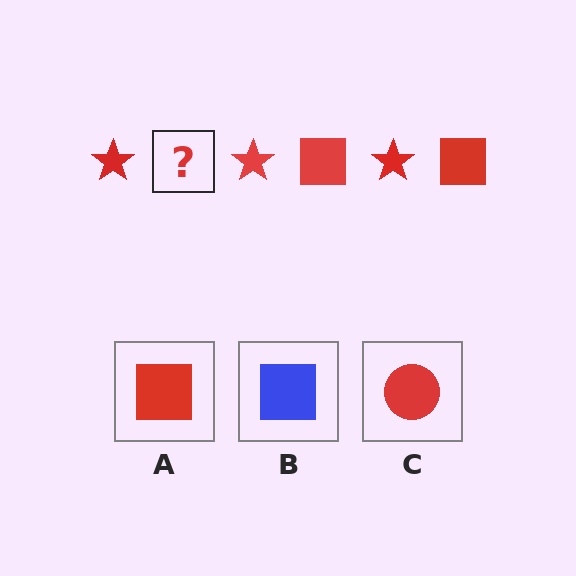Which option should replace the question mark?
Option A.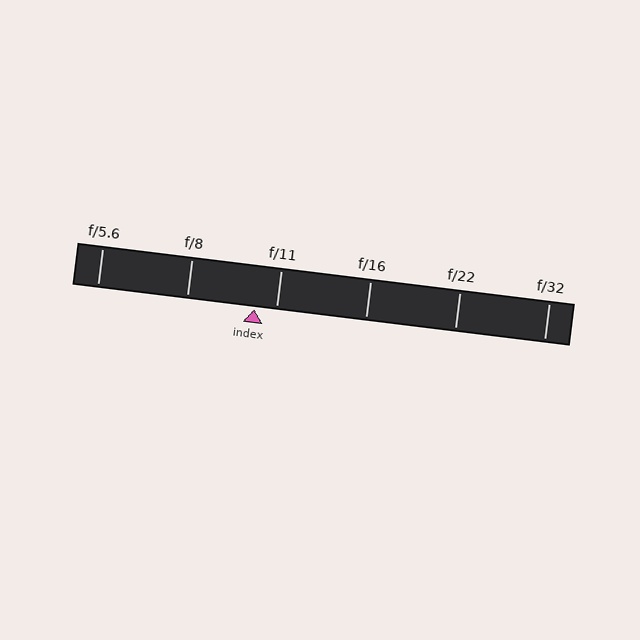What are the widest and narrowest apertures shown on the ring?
The widest aperture shown is f/5.6 and the narrowest is f/32.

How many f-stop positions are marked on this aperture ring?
There are 6 f-stop positions marked.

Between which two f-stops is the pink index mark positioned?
The index mark is between f/8 and f/11.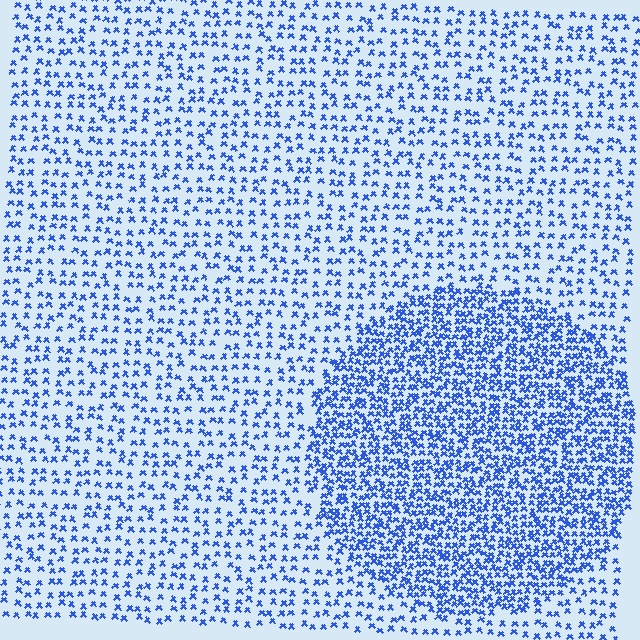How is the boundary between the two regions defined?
The boundary is defined by a change in element density (approximately 2.2x ratio). All elements are the same color, size, and shape.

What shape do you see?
I see a circle.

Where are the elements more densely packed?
The elements are more densely packed inside the circle boundary.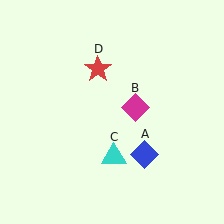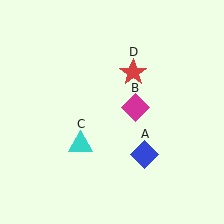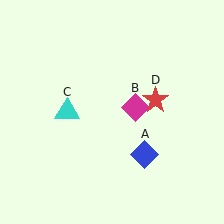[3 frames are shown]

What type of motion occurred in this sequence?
The cyan triangle (object C), red star (object D) rotated clockwise around the center of the scene.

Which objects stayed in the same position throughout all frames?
Blue diamond (object A) and magenta diamond (object B) remained stationary.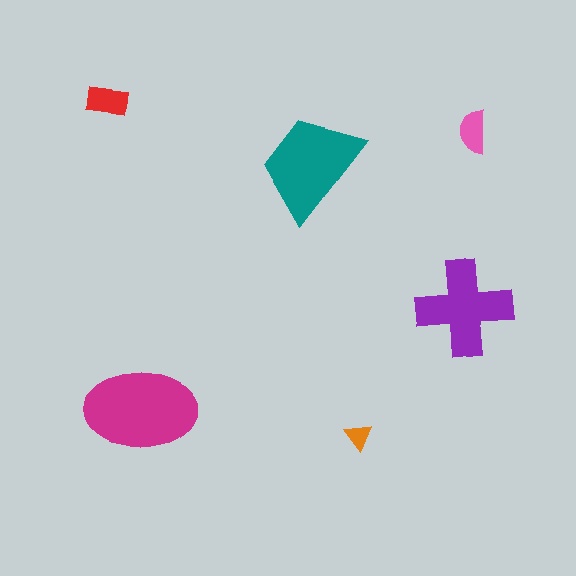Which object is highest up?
The red rectangle is topmost.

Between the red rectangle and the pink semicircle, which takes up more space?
The red rectangle.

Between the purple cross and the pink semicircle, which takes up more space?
The purple cross.